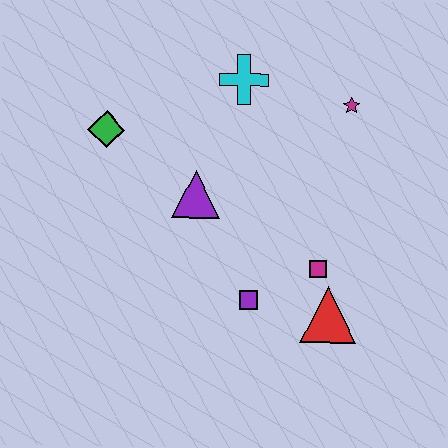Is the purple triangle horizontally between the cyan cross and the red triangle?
No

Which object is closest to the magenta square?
The red triangle is closest to the magenta square.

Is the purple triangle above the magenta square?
Yes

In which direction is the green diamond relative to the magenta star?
The green diamond is to the left of the magenta star.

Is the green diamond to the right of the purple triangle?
No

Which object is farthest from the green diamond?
The red triangle is farthest from the green diamond.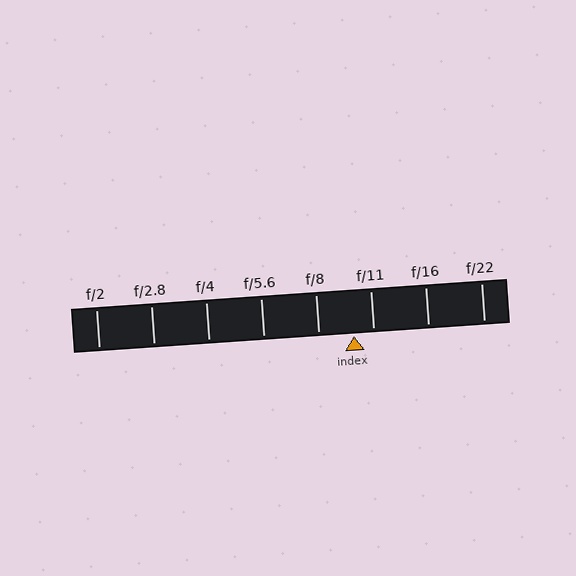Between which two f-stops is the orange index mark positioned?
The index mark is between f/8 and f/11.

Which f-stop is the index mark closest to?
The index mark is closest to f/11.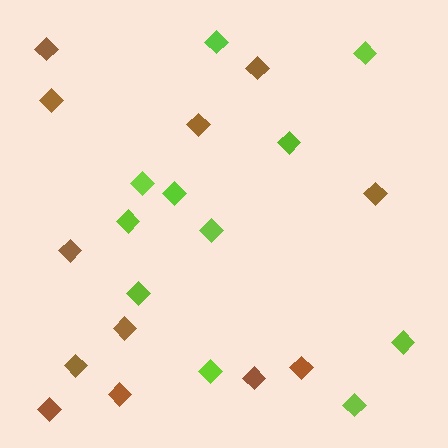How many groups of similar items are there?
There are 2 groups: one group of lime diamonds (11) and one group of brown diamonds (12).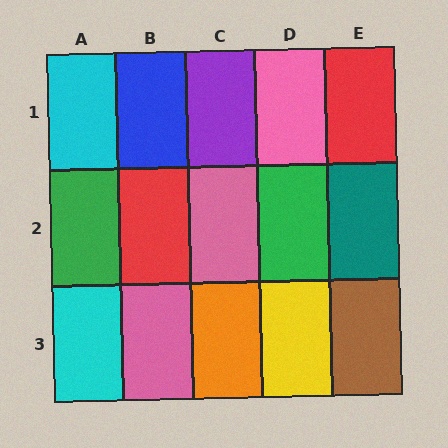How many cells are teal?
1 cell is teal.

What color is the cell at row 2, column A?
Green.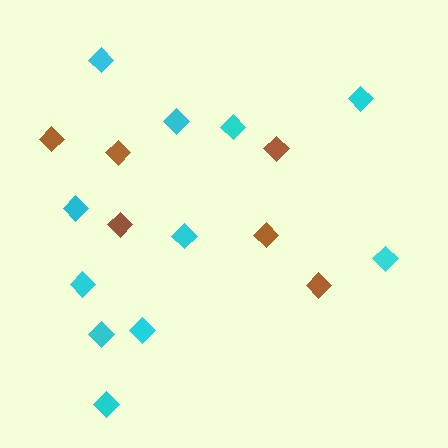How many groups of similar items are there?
There are 2 groups: one group of brown diamonds (6) and one group of cyan diamonds (11).